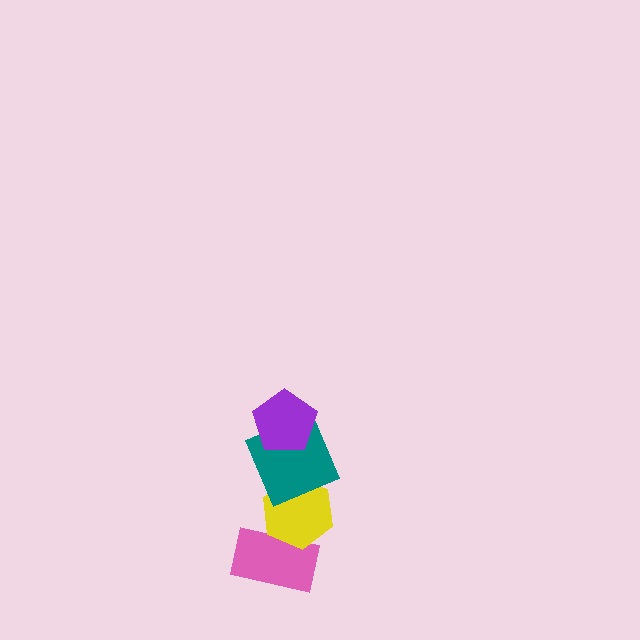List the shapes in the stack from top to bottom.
From top to bottom: the purple pentagon, the teal square, the yellow hexagon, the pink rectangle.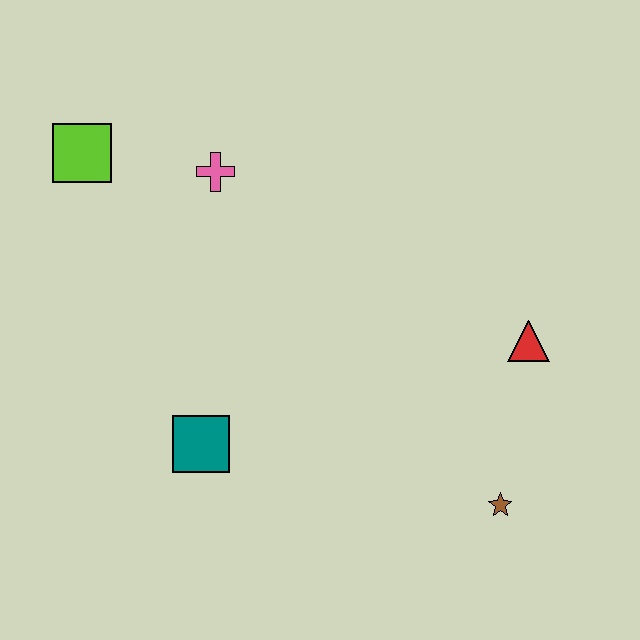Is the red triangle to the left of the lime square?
No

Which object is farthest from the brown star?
The lime square is farthest from the brown star.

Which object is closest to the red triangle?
The brown star is closest to the red triangle.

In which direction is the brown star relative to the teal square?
The brown star is to the right of the teal square.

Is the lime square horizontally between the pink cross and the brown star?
No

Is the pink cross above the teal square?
Yes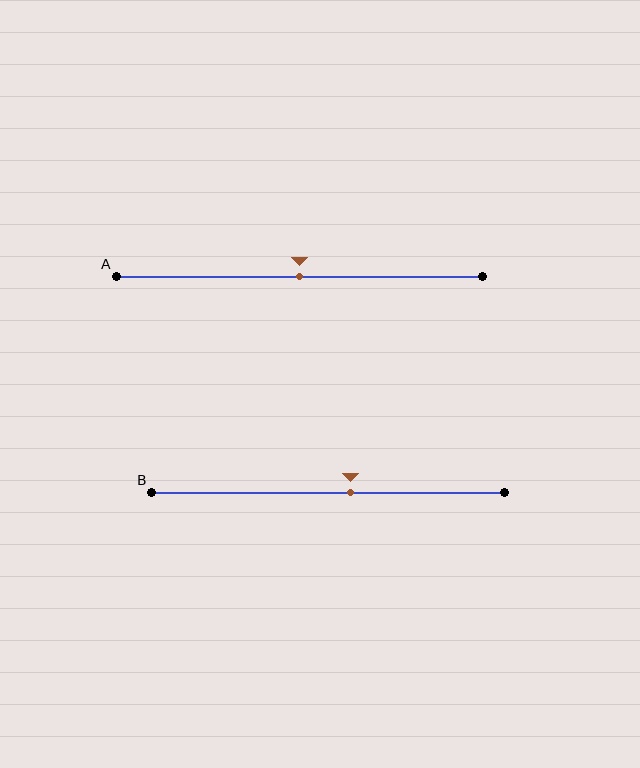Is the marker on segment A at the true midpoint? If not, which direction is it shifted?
Yes, the marker on segment A is at the true midpoint.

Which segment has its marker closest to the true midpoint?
Segment A has its marker closest to the true midpoint.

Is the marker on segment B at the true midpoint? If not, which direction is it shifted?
No, the marker on segment B is shifted to the right by about 7% of the segment length.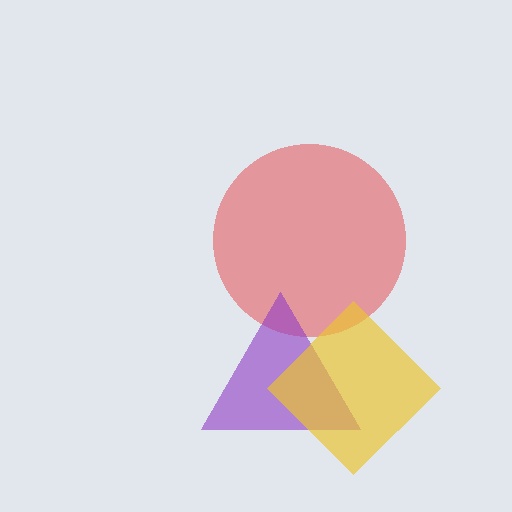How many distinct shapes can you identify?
There are 3 distinct shapes: a red circle, a purple triangle, a yellow diamond.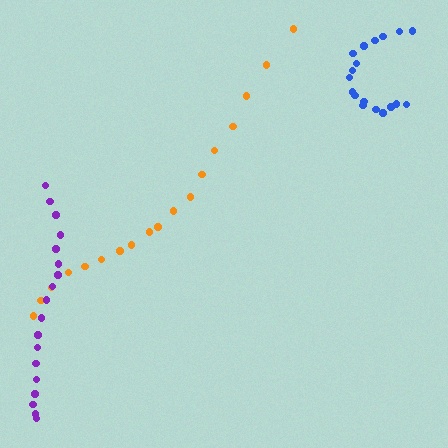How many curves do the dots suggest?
There are 3 distinct paths.